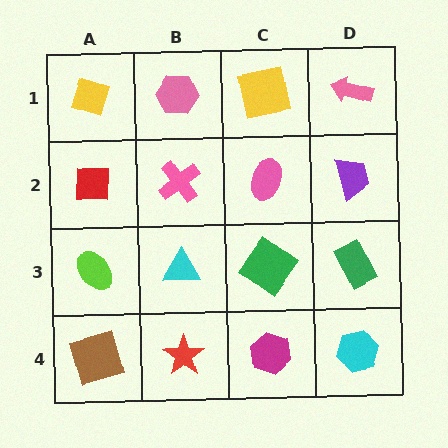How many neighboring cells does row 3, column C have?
4.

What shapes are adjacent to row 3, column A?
A red square (row 2, column A), a brown square (row 4, column A), a cyan triangle (row 3, column B).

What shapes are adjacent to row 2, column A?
A yellow diamond (row 1, column A), a lime ellipse (row 3, column A), a pink cross (row 2, column B).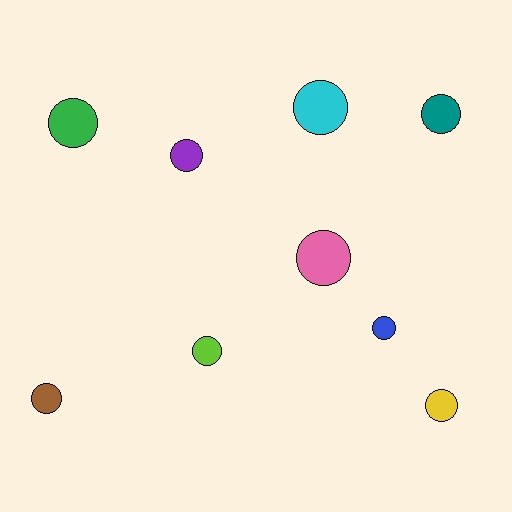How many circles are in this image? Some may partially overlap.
There are 9 circles.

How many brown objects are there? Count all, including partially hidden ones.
There is 1 brown object.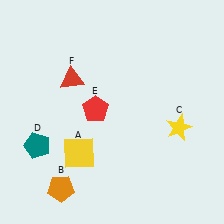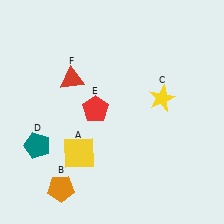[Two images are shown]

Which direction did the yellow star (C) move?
The yellow star (C) moved up.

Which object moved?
The yellow star (C) moved up.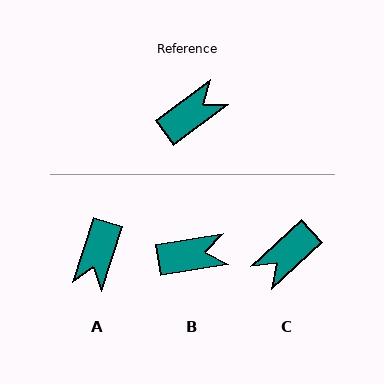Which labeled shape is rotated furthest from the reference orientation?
C, about 173 degrees away.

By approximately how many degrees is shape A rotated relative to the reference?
Approximately 144 degrees clockwise.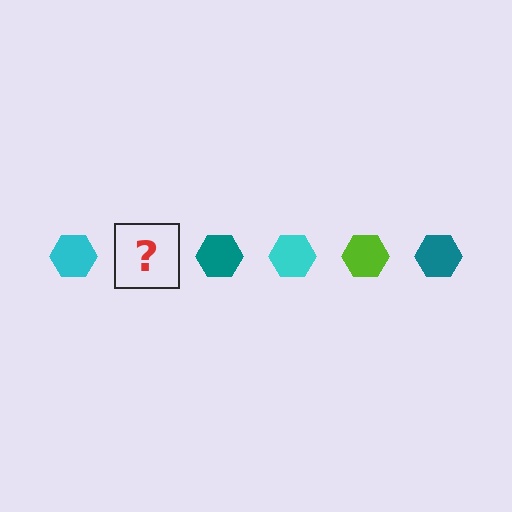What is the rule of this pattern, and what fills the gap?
The rule is that the pattern cycles through cyan, lime, teal hexagons. The gap should be filled with a lime hexagon.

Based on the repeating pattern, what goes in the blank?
The blank should be a lime hexagon.